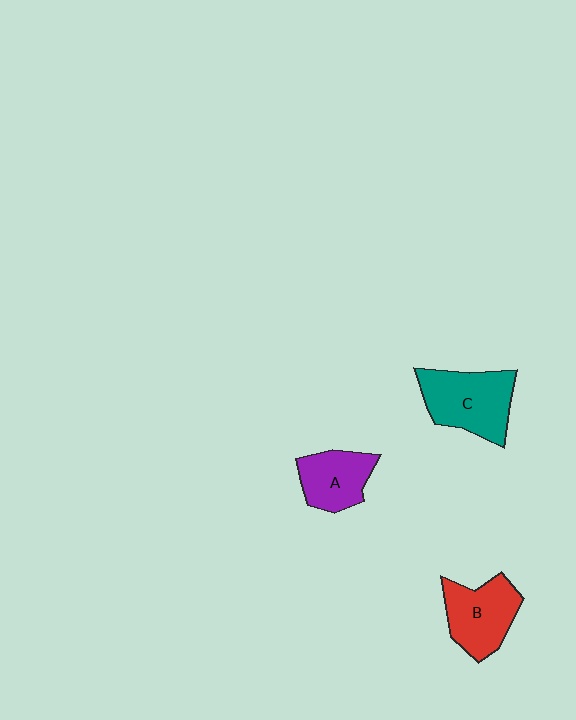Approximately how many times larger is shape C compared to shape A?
Approximately 1.4 times.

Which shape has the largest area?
Shape C (teal).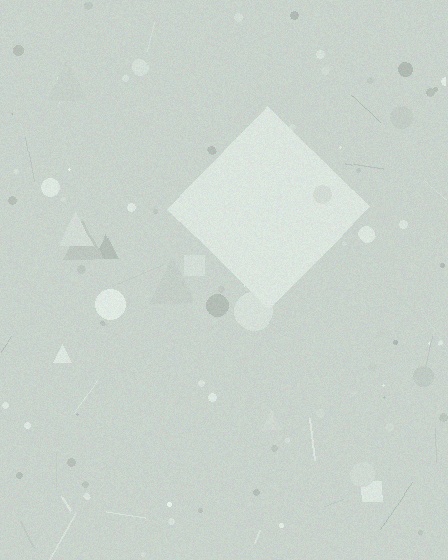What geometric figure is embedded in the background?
A diamond is embedded in the background.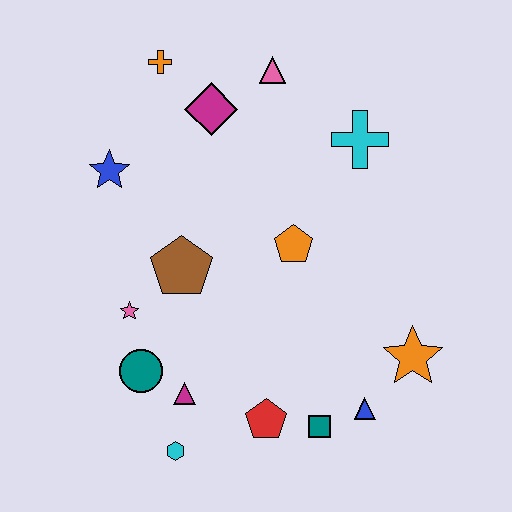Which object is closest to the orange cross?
The magenta diamond is closest to the orange cross.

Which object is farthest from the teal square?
The orange cross is farthest from the teal square.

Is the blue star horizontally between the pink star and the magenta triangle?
No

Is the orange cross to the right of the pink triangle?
No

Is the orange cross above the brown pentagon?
Yes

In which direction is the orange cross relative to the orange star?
The orange cross is above the orange star.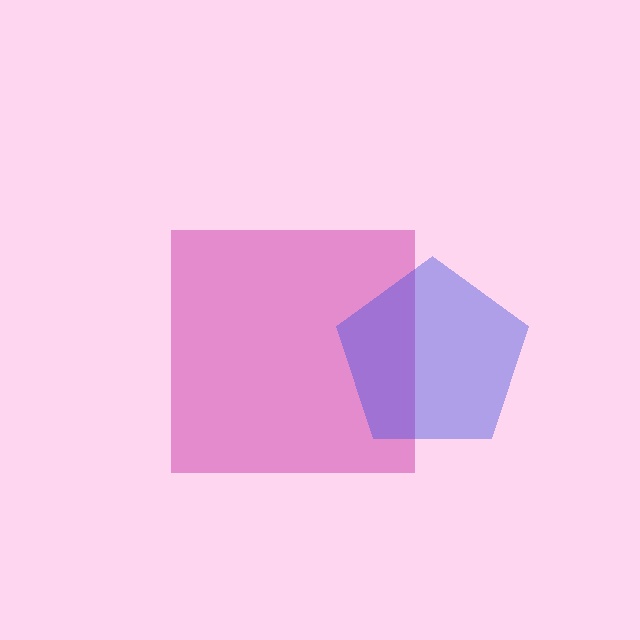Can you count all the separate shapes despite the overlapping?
Yes, there are 2 separate shapes.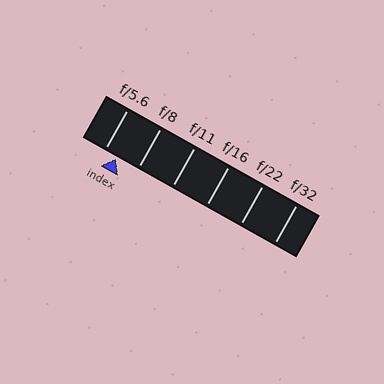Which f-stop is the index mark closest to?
The index mark is closest to f/5.6.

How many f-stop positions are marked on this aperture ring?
There are 6 f-stop positions marked.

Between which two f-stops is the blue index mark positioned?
The index mark is between f/5.6 and f/8.